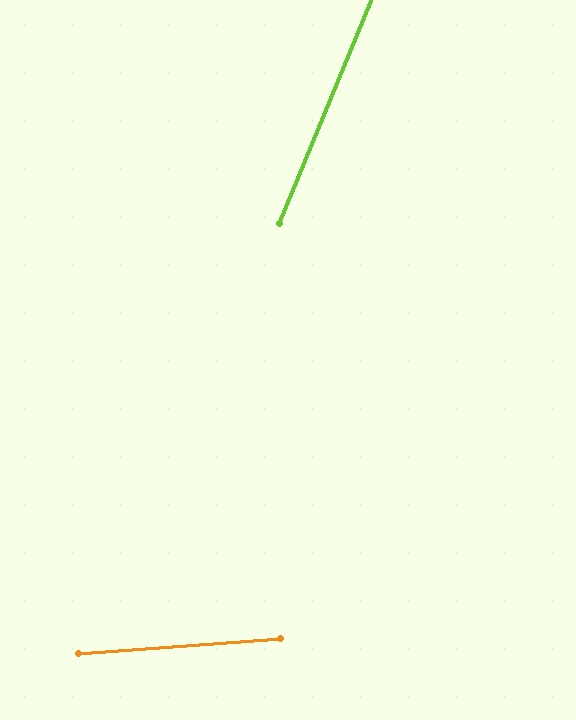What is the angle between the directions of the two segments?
Approximately 63 degrees.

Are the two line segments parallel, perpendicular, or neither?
Neither parallel nor perpendicular — they differ by about 63°.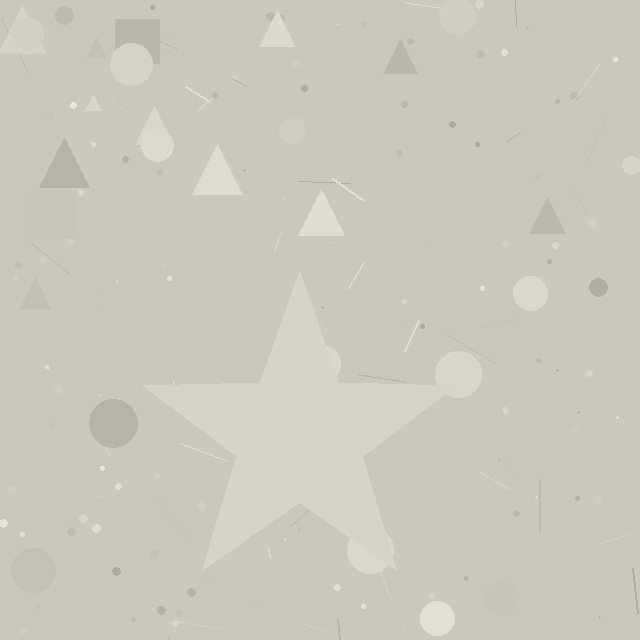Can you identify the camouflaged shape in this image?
The camouflaged shape is a star.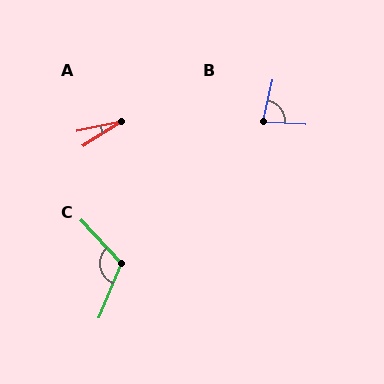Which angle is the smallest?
A, at approximately 19 degrees.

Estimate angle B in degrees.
Approximately 79 degrees.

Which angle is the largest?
C, at approximately 115 degrees.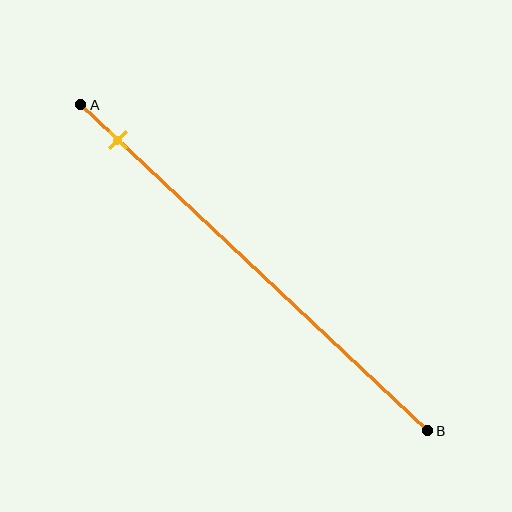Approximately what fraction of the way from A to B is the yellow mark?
The yellow mark is approximately 10% of the way from A to B.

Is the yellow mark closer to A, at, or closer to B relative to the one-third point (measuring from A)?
The yellow mark is closer to point A than the one-third point of segment AB.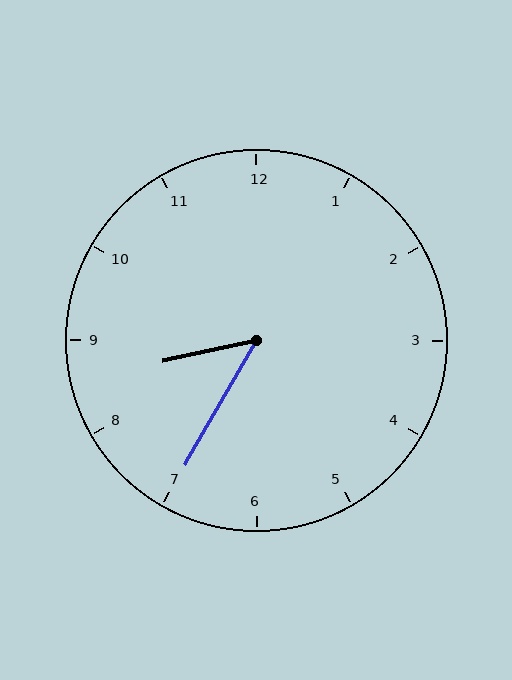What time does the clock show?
8:35.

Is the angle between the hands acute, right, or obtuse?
It is acute.